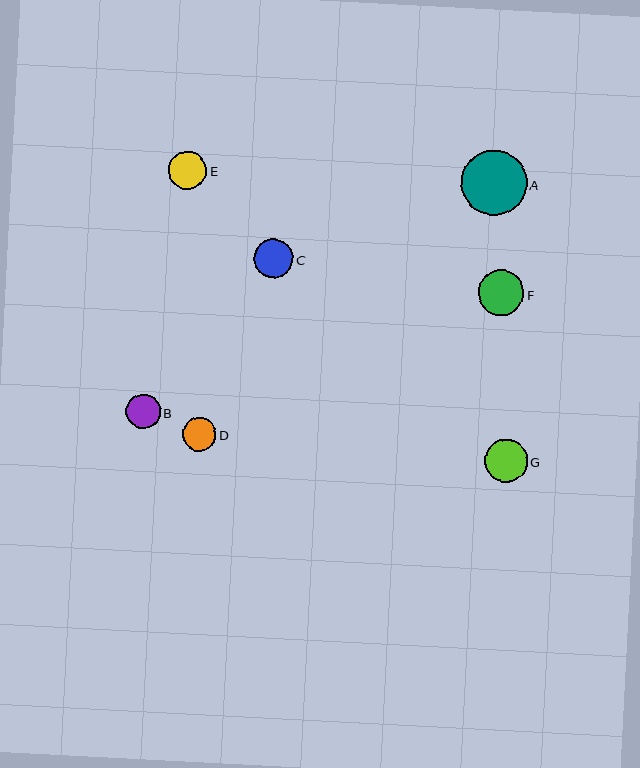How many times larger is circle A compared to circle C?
Circle A is approximately 1.7 times the size of circle C.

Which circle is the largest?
Circle A is the largest with a size of approximately 65 pixels.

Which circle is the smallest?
Circle D is the smallest with a size of approximately 34 pixels.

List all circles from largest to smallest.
From largest to smallest: A, F, G, C, E, B, D.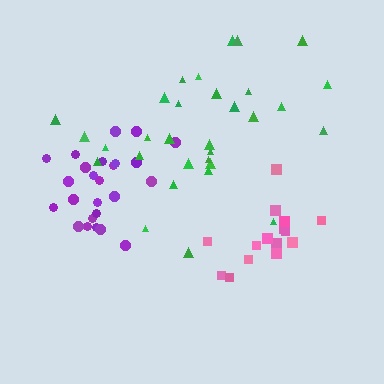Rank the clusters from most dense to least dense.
purple, pink, green.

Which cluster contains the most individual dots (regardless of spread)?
Green (31).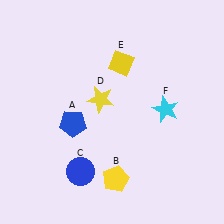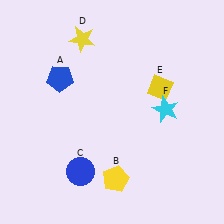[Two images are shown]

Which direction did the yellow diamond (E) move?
The yellow diamond (E) moved right.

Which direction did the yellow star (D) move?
The yellow star (D) moved up.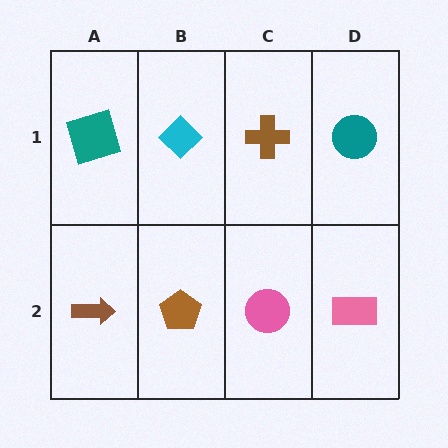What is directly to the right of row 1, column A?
A cyan diamond.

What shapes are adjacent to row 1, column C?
A pink circle (row 2, column C), a cyan diamond (row 1, column B), a teal circle (row 1, column D).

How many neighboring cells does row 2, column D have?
2.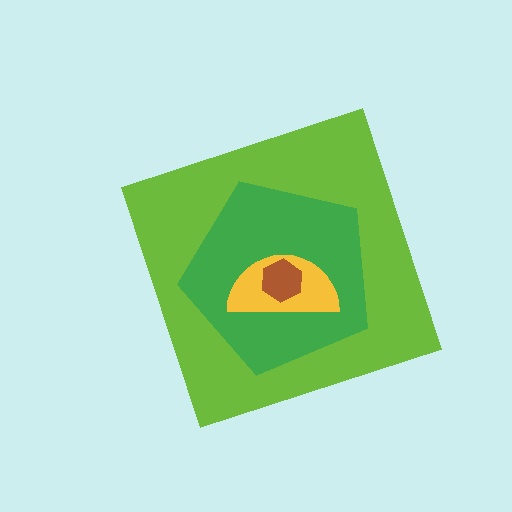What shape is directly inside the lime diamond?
The green pentagon.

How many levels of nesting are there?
4.